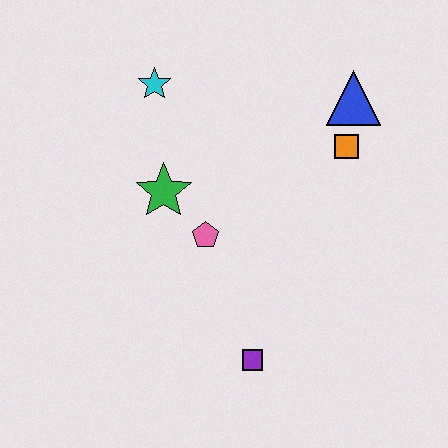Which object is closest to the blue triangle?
The orange square is closest to the blue triangle.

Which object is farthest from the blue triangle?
The purple square is farthest from the blue triangle.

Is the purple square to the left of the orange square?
Yes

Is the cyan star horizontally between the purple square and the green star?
No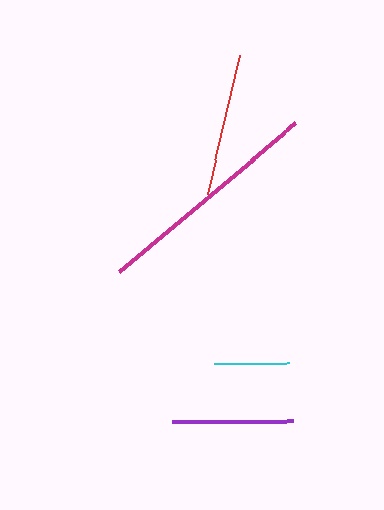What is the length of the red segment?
The red segment is approximately 143 pixels long.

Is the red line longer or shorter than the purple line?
The red line is longer than the purple line.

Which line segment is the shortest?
The cyan line is the shortest at approximately 76 pixels.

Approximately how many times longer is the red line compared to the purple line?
The red line is approximately 1.2 times the length of the purple line.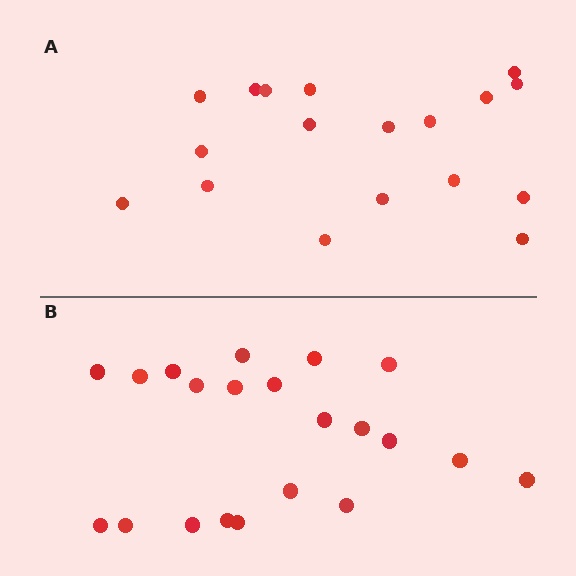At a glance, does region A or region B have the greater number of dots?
Region B (the bottom region) has more dots.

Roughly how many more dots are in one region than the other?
Region B has just a few more — roughly 2 or 3 more dots than region A.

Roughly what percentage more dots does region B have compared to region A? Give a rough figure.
About 15% more.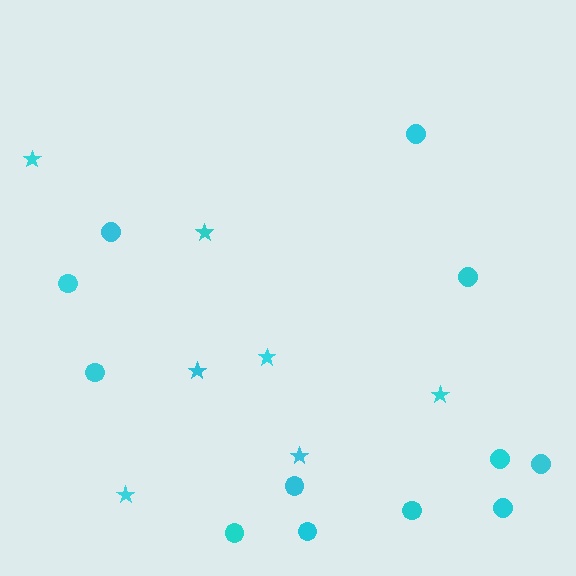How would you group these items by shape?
There are 2 groups: one group of circles (12) and one group of stars (7).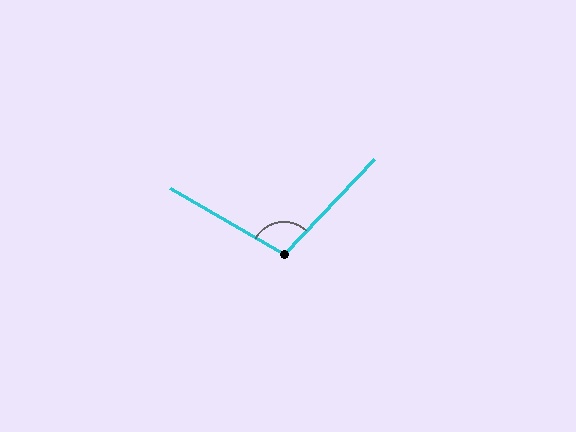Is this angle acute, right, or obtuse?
It is obtuse.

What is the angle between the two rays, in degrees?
Approximately 103 degrees.